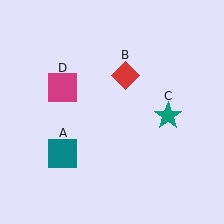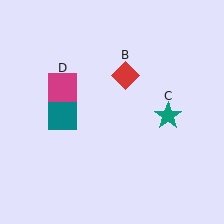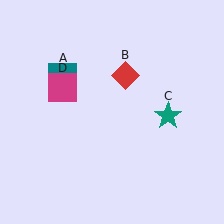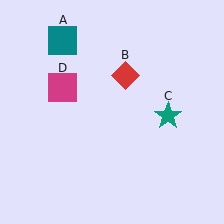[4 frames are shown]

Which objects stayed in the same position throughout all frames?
Red diamond (object B) and teal star (object C) and magenta square (object D) remained stationary.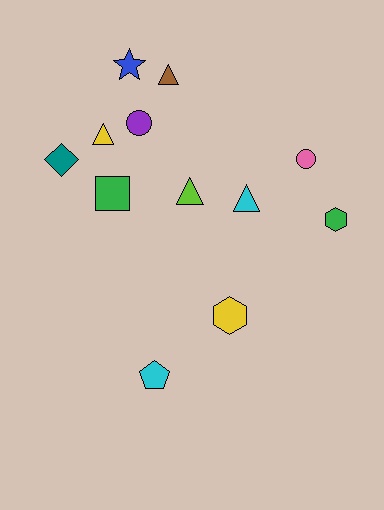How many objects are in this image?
There are 12 objects.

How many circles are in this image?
There are 2 circles.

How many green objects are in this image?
There are 2 green objects.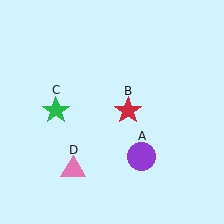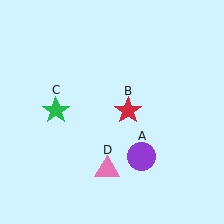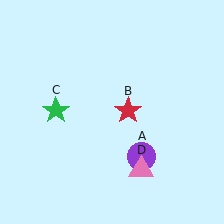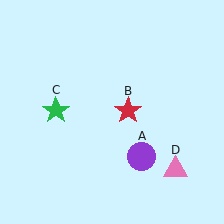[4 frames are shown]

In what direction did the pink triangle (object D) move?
The pink triangle (object D) moved right.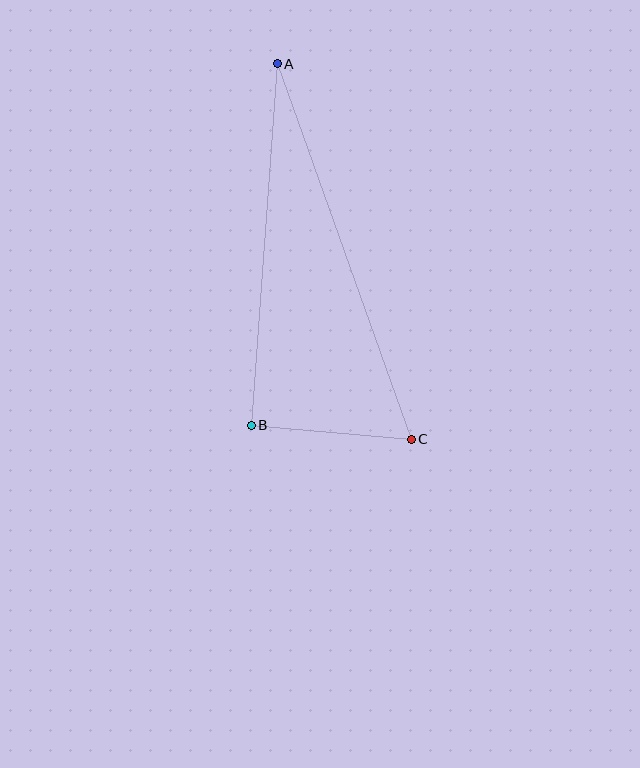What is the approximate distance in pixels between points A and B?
The distance between A and B is approximately 362 pixels.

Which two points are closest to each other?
Points B and C are closest to each other.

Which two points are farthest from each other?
Points A and C are farthest from each other.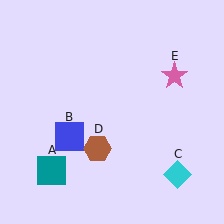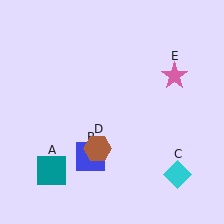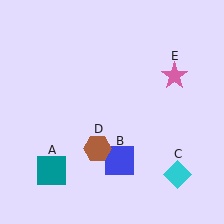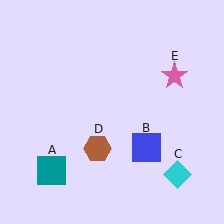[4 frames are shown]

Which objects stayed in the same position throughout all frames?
Teal square (object A) and cyan diamond (object C) and brown hexagon (object D) and pink star (object E) remained stationary.